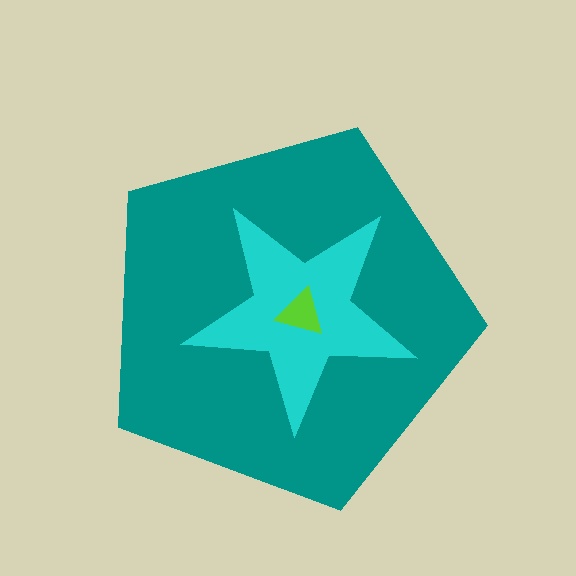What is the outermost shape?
The teal pentagon.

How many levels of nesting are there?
3.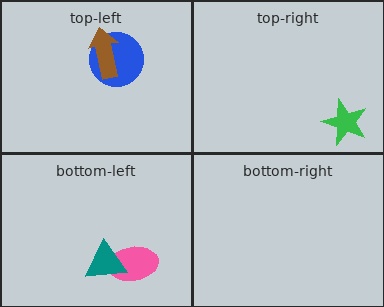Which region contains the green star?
The top-right region.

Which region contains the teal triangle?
The bottom-left region.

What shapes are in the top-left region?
The blue circle, the brown arrow.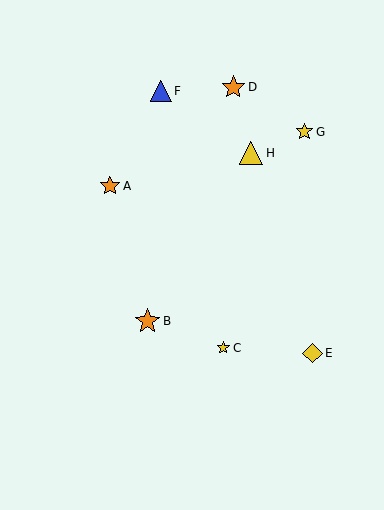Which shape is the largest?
The orange star (labeled B) is the largest.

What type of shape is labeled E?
Shape E is a yellow diamond.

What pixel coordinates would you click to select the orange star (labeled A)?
Click at (110, 186) to select the orange star A.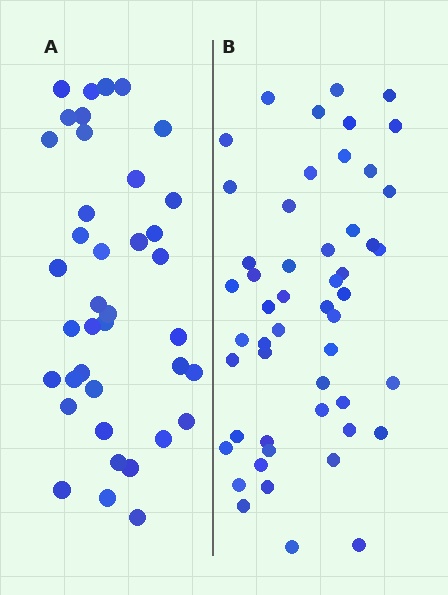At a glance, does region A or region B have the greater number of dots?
Region B (the right region) has more dots.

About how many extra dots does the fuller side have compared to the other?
Region B has roughly 12 or so more dots than region A.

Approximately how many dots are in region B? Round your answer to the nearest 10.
About 50 dots. (The exact count is 51, which rounds to 50.)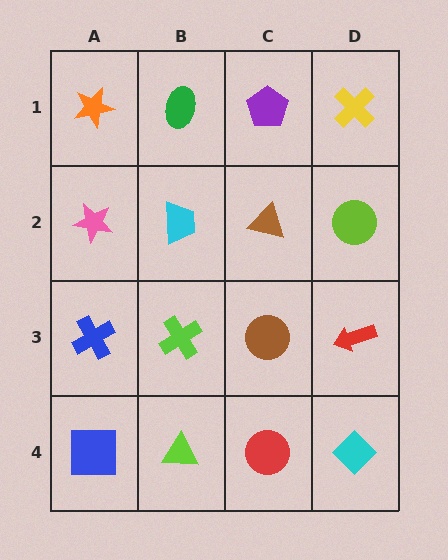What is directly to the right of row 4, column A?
A lime triangle.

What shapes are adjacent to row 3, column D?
A lime circle (row 2, column D), a cyan diamond (row 4, column D), a brown circle (row 3, column C).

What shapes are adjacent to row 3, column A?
A pink star (row 2, column A), a blue square (row 4, column A), a lime cross (row 3, column B).